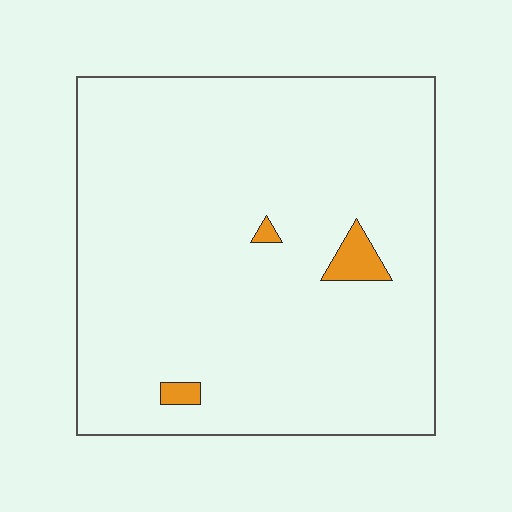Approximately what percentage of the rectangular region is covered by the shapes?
Approximately 5%.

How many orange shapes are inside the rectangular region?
3.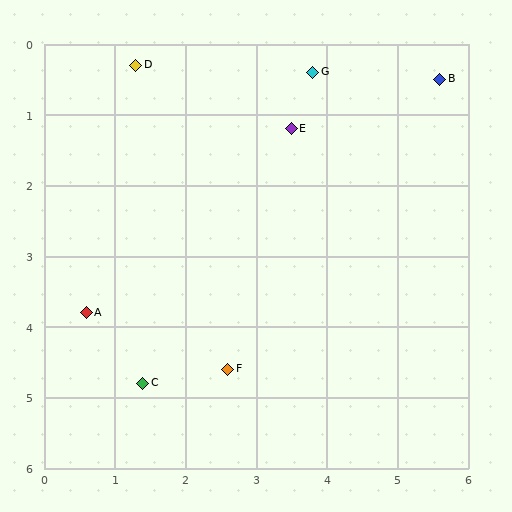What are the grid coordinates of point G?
Point G is at approximately (3.8, 0.4).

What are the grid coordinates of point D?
Point D is at approximately (1.3, 0.3).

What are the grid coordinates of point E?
Point E is at approximately (3.5, 1.2).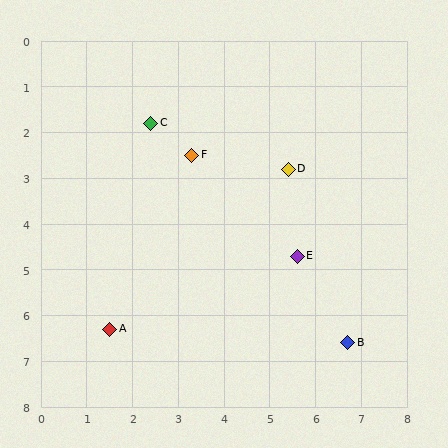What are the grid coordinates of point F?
Point F is at approximately (3.3, 2.5).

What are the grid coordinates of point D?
Point D is at approximately (5.4, 2.8).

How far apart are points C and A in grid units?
Points C and A are about 4.6 grid units apart.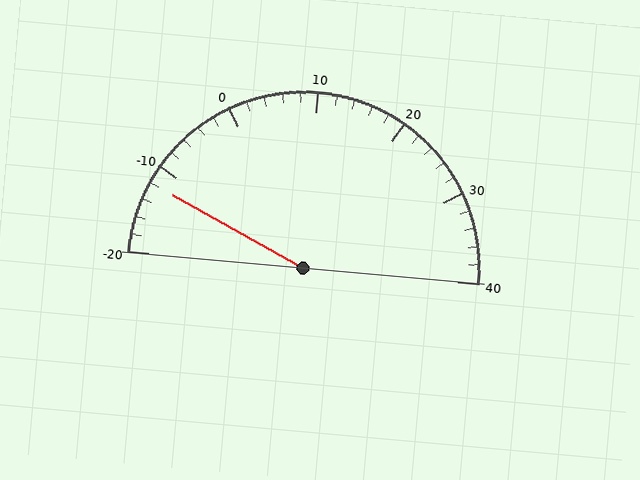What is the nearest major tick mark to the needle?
The nearest major tick mark is -10.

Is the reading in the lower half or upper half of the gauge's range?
The reading is in the lower half of the range (-20 to 40).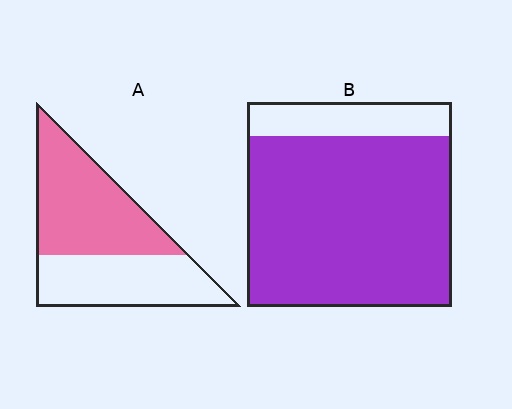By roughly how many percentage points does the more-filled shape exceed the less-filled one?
By roughly 30 percentage points (B over A).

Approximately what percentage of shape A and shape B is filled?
A is approximately 55% and B is approximately 85%.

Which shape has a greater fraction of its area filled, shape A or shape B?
Shape B.